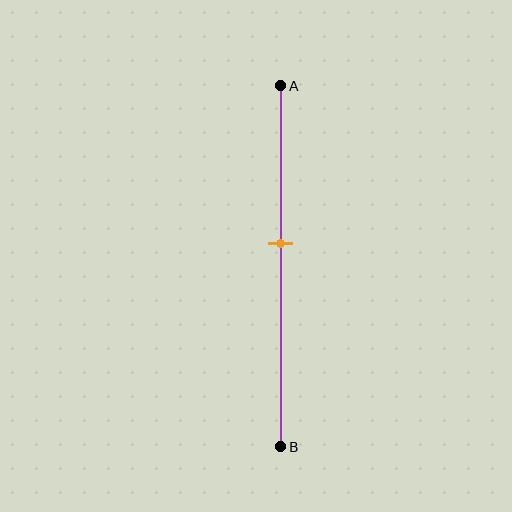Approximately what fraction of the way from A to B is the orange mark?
The orange mark is approximately 45% of the way from A to B.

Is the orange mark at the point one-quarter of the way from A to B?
No, the mark is at about 45% from A, not at the 25% one-quarter point.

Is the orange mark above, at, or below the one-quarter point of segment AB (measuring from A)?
The orange mark is below the one-quarter point of segment AB.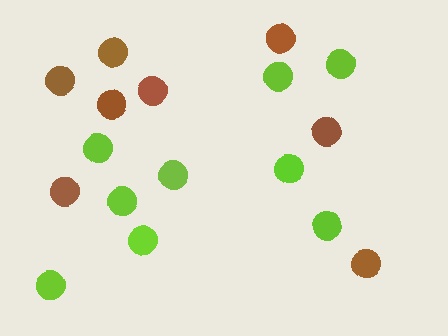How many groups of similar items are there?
There are 2 groups: one group of lime circles (9) and one group of brown circles (8).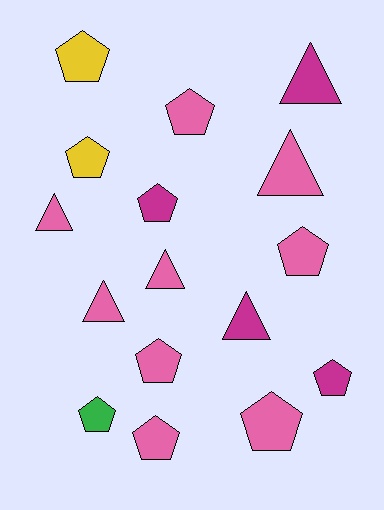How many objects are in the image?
There are 16 objects.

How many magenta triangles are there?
There are 2 magenta triangles.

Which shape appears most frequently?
Pentagon, with 10 objects.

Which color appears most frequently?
Pink, with 9 objects.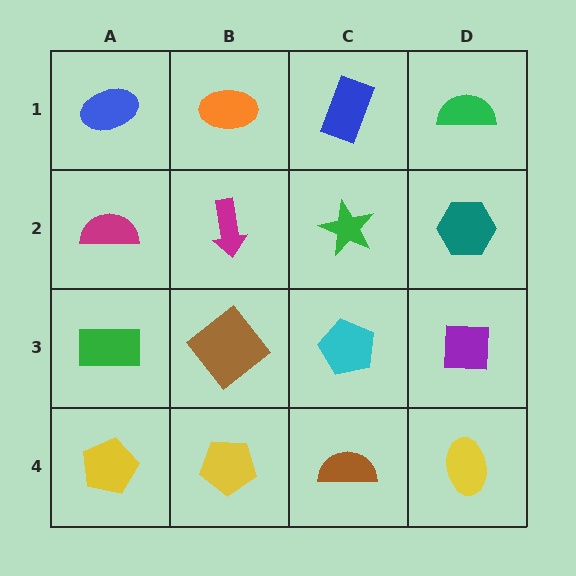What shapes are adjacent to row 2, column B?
An orange ellipse (row 1, column B), a brown diamond (row 3, column B), a magenta semicircle (row 2, column A), a green star (row 2, column C).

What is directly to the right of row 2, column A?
A magenta arrow.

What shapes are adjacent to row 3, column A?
A magenta semicircle (row 2, column A), a yellow pentagon (row 4, column A), a brown diamond (row 3, column B).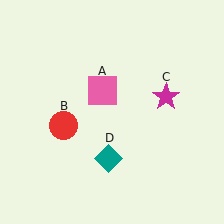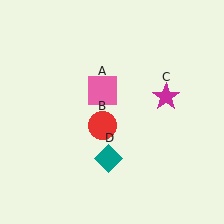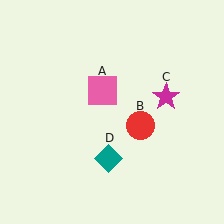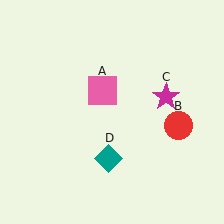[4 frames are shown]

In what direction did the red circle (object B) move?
The red circle (object B) moved right.